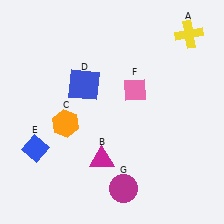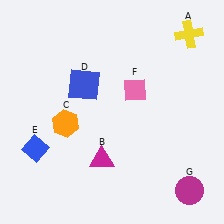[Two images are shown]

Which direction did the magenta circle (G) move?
The magenta circle (G) moved right.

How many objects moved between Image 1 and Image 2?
1 object moved between the two images.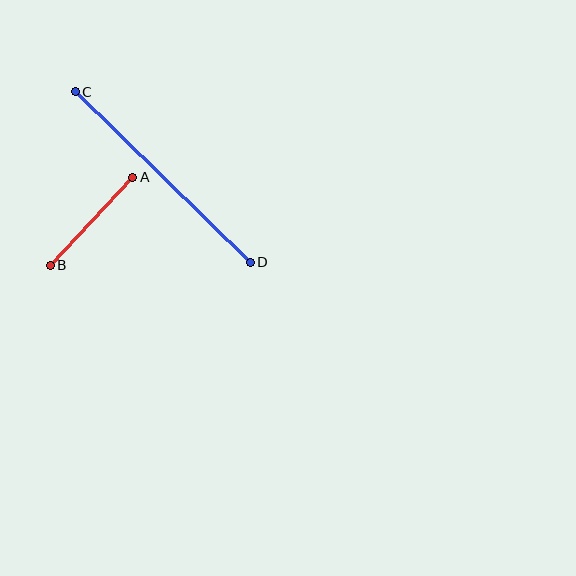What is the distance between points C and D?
The distance is approximately 244 pixels.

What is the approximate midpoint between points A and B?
The midpoint is at approximately (92, 221) pixels.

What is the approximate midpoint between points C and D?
The midpoint is at approximately (163, 177) pixels.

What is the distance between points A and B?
The distance is approximately 121 pixels.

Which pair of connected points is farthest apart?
Points C and D are farthest apart.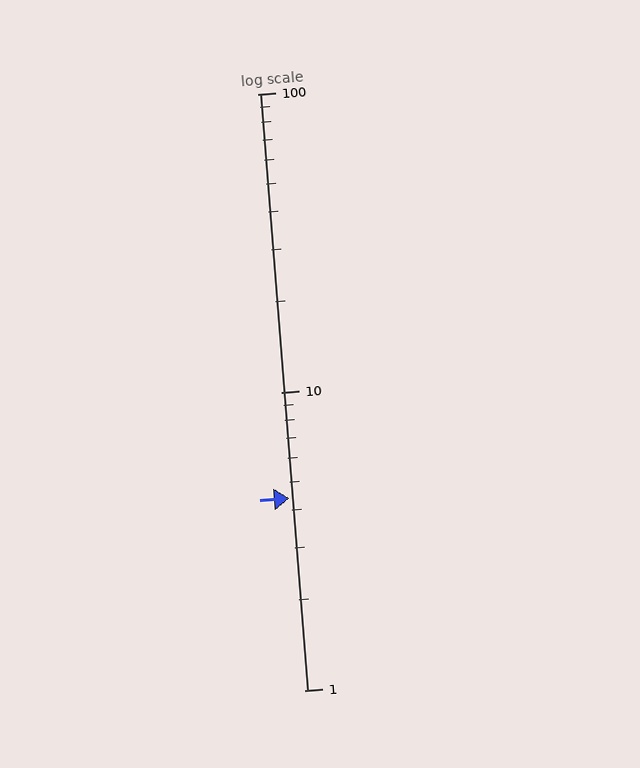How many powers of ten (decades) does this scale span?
The scale spans 2 decades, from 1 to 100.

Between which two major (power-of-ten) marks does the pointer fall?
The pointer is between 1 and 10.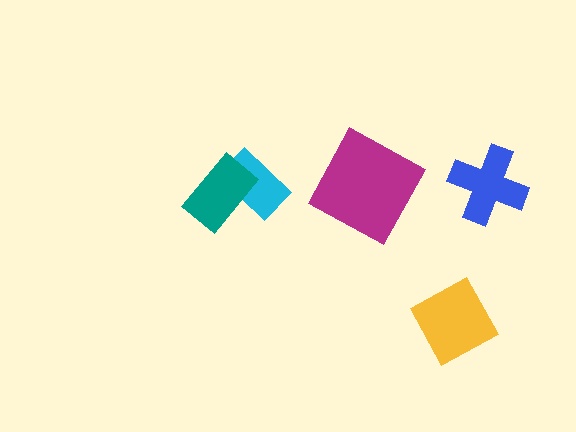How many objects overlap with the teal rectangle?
1 object overlaps with the teal rectangle.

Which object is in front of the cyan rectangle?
The teal rectangle is in front of the cyan rectangle.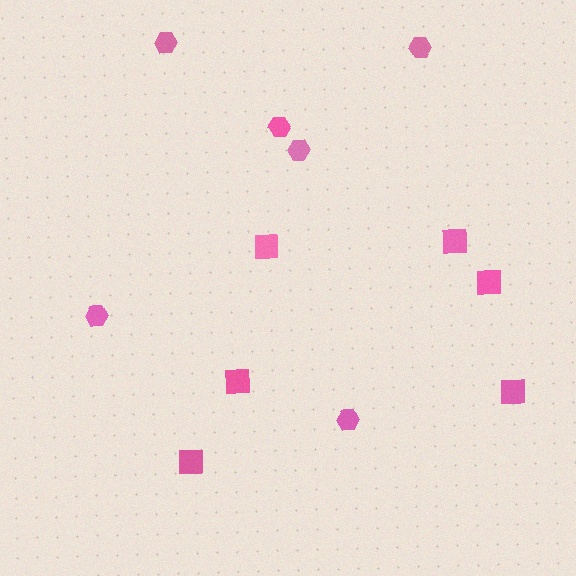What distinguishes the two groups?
There are 2 groups: one group of hexagons (6) and one group of squares (6).